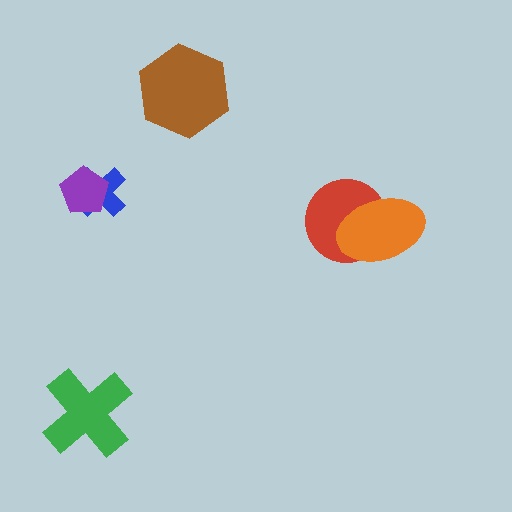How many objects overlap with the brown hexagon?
0 objects overlap with the brown hexagon.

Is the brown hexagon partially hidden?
No, no other shape covers it.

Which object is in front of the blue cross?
The purple pentagon is in front of the blue cross.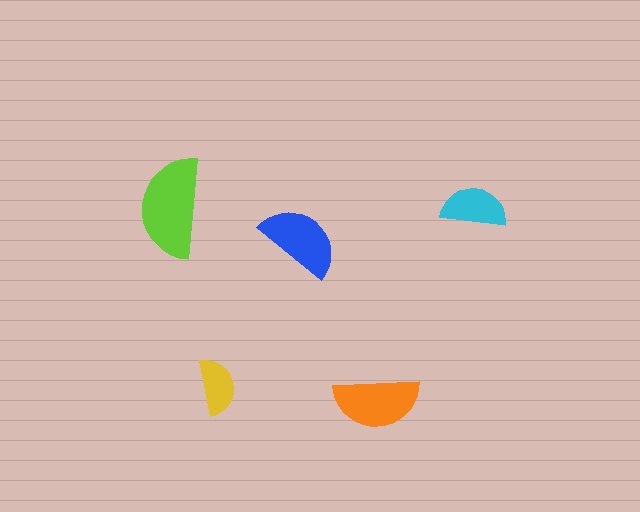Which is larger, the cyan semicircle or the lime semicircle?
The lime one.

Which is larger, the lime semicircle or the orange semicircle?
The lime one.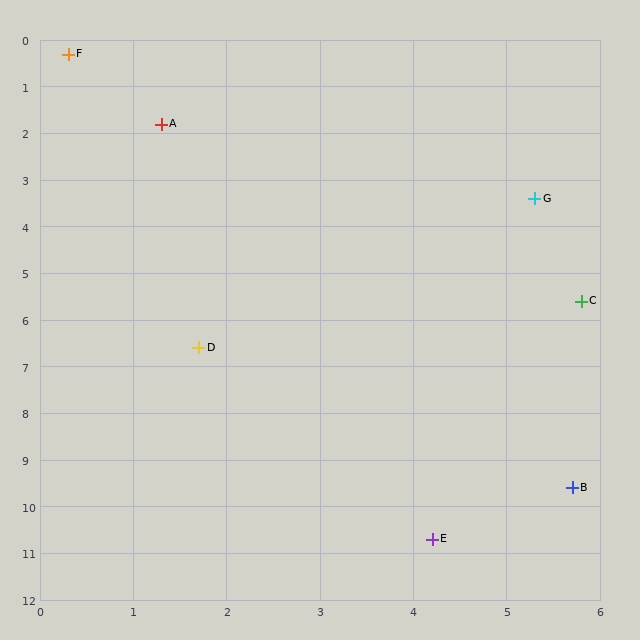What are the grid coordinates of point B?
Point B is at approximately (5.7, 9.6).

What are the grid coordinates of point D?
Point D is at approximately (1.7, 6.6).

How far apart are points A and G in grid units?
Points A and G are about 4.3 grid units apart.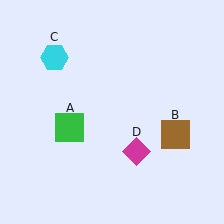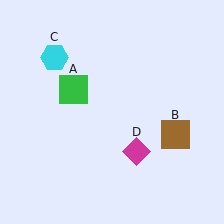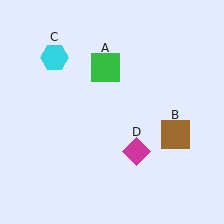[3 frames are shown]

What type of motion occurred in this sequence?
The green square (object A) rotated clockwise around the center of the scene.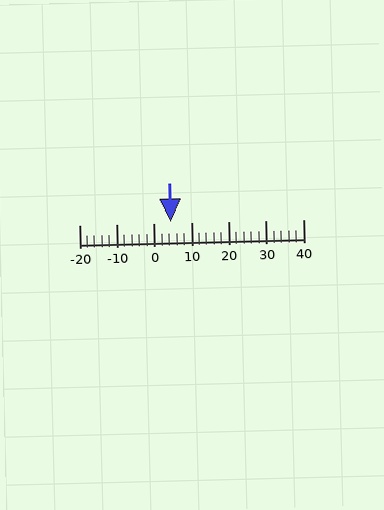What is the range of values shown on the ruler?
The ruler shows values from -20 to 40.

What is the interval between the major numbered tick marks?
The major tick marks are spaced 10 units apart.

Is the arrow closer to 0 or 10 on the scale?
The arrow is closer to 0.